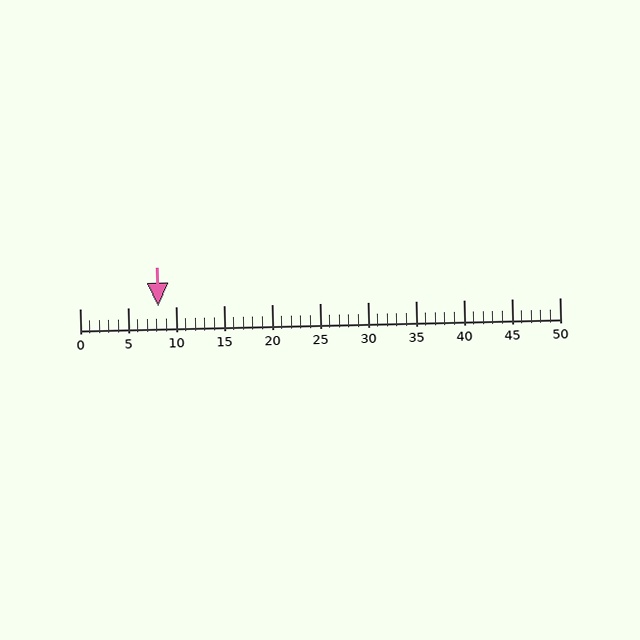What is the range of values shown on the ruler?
The ruler shows values from 0 to 50.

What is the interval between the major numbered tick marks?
The major tick marks are spaced 5 units apart.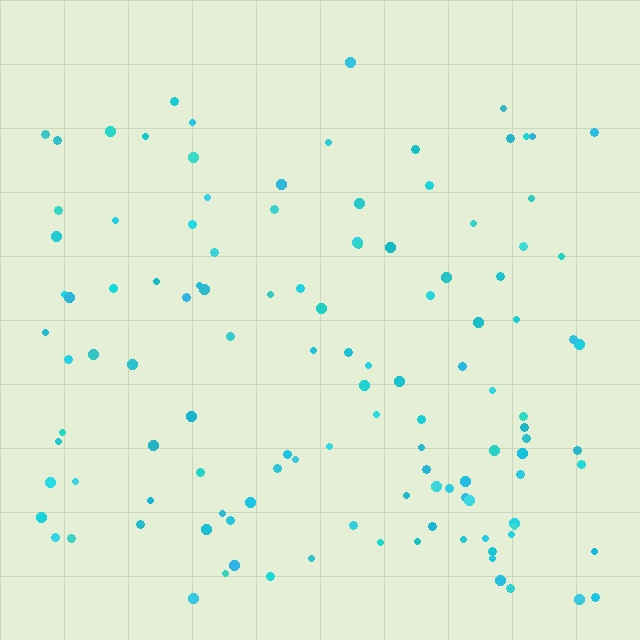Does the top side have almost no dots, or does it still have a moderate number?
Still a moderate number, just noticeably fewer than the bottom.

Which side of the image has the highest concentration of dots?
The bottom.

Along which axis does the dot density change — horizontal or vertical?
Vertical.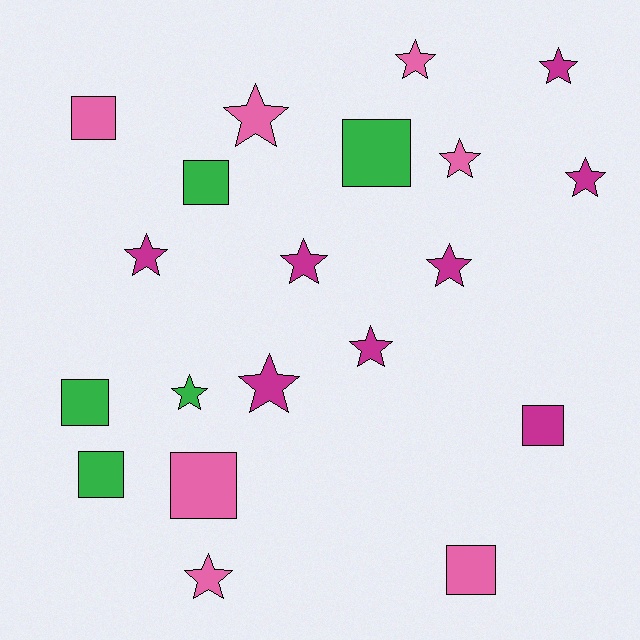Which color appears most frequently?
Magenta, with 8 objects.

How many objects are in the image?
There are 20 objects.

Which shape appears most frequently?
Star, with 12 objects.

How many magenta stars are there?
There are 7 magenta stars.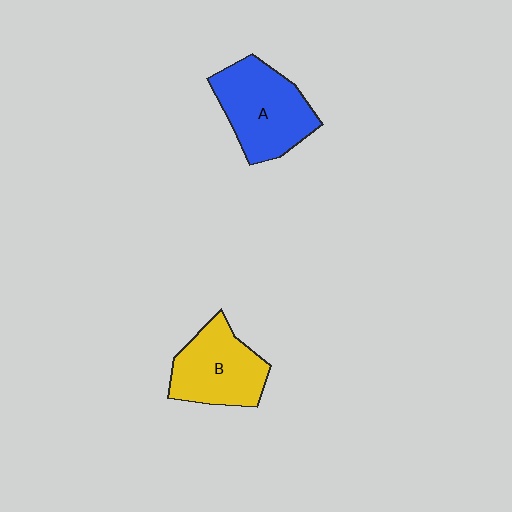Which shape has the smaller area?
Shape B (yellow).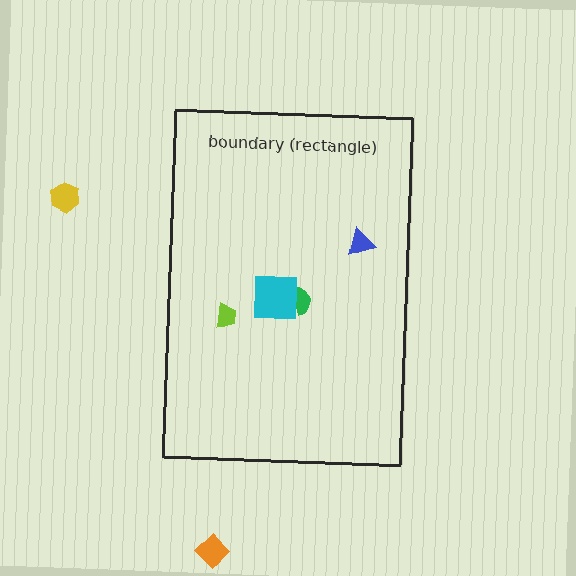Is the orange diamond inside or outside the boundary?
Outside.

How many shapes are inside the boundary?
4 inside, 2 outside.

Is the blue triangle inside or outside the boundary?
Inside.